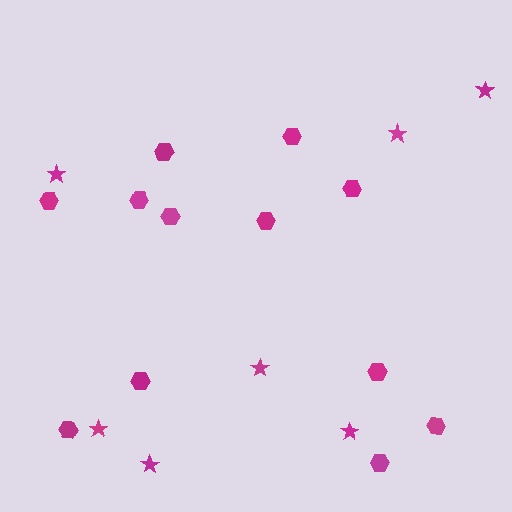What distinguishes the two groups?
There are 2 groups: one group of hexagons (12) and one group of stars (7).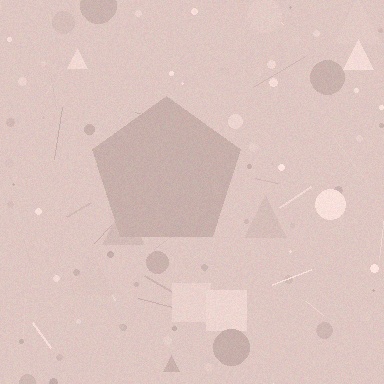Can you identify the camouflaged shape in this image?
The camouflaged shape is a pentagon.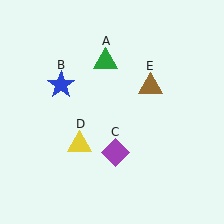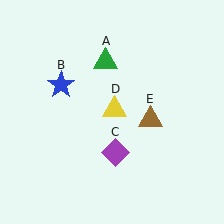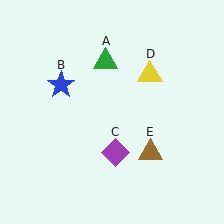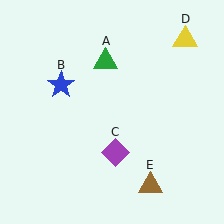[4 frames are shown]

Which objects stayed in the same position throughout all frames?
Green triangle (object A) and blue star (object B) and purple diamond (object C) remained stationary.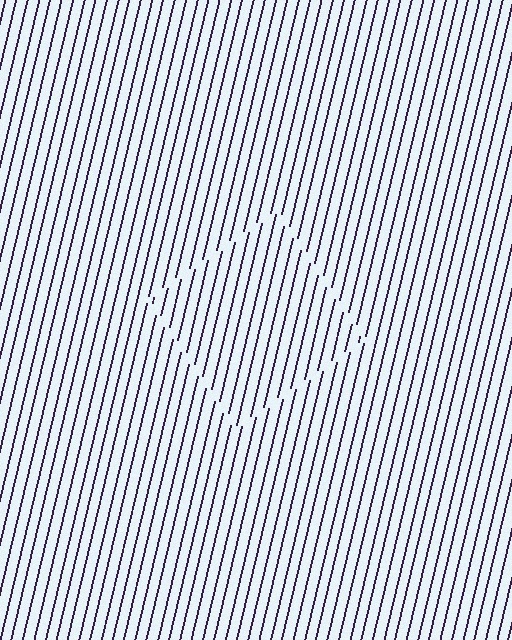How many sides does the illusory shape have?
4 sides — the line-ends trace a square.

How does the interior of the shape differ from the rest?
The interior of the shape contains the same grating, shifted by half a period — the contour is defined by the phase discontinuity where line-ends from the inner and outer gratings abut.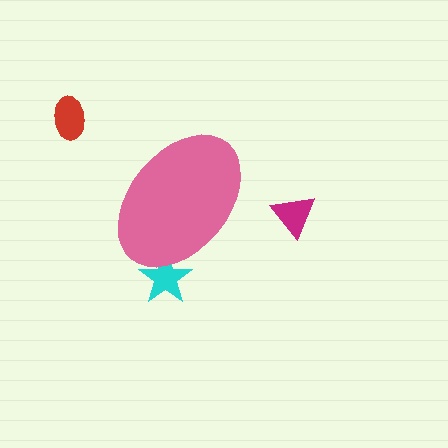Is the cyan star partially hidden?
Yes, the cyan star is partially hidden behind the pink ellipse.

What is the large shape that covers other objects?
A pink ellipse.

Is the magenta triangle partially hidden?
No, the magenta triangle is fully visible.